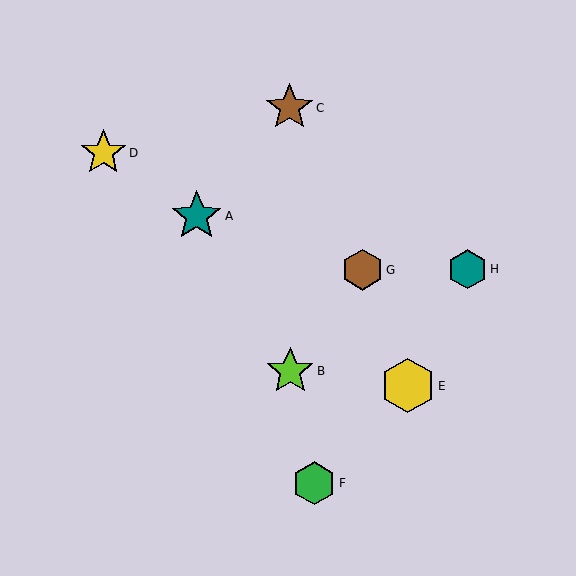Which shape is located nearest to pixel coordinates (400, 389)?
The yellow hexagon (labeled E) at (408, 386) is nearest to that location.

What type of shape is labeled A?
Shape A is a teal star.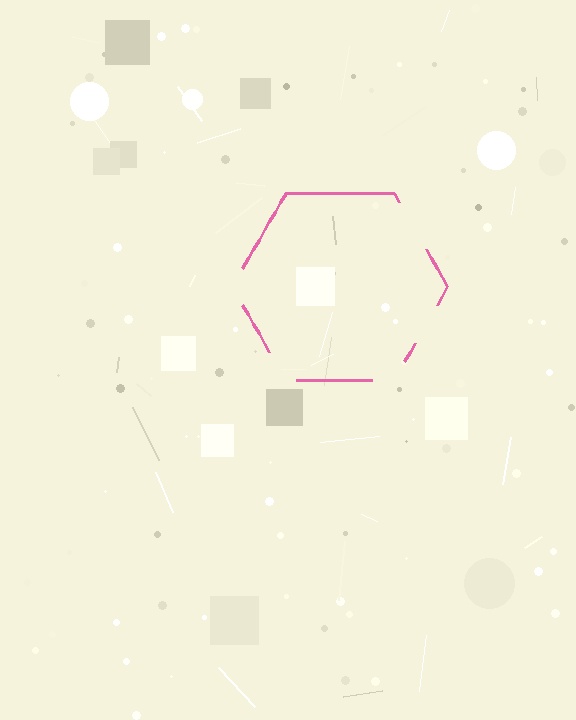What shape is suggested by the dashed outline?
The dashed outline suggests a hexagon.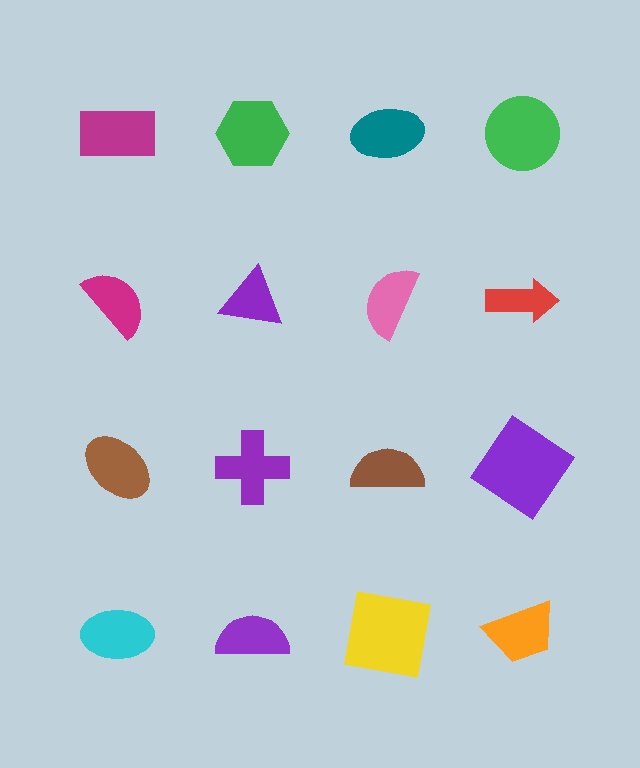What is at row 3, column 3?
A brown semicircle.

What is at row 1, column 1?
A magenta rectangle.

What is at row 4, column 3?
A yellow square.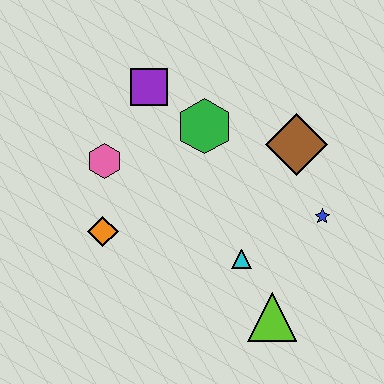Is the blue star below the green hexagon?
Yes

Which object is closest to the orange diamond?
The pink hexagon is closest to the orange diamond.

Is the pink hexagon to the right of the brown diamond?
No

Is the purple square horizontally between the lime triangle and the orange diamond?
Yes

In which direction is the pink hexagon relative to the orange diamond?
The pink hexagon is above the orange diamond.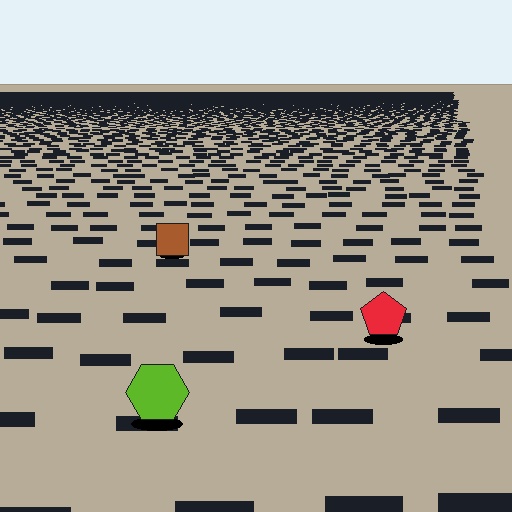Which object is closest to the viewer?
The lime hexagon is closest. The texture marks near it are larger and more spread out.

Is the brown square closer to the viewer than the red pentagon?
No. The red pentagon is closer — you can tell from the texture gradient: the ground texture is coarser near it.